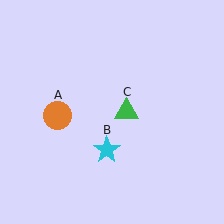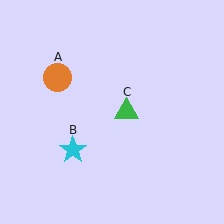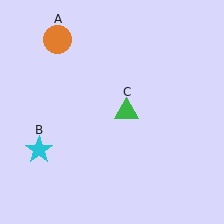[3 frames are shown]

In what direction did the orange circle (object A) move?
The orange circle (object A) moved up.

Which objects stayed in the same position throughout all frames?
Green triangle (object C) remained stationary.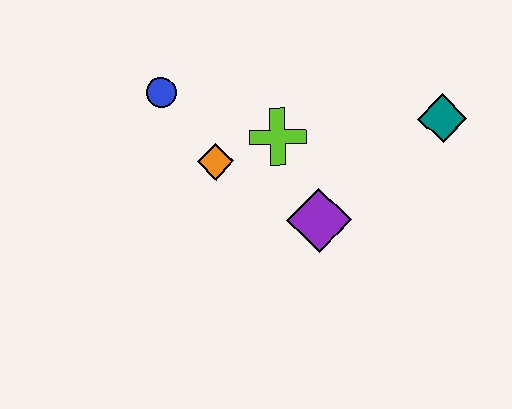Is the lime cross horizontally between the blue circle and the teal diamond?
Yes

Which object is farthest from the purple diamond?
The blue circle is farthest from the purple diamond.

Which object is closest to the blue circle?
The orange diamond is closest to the blue circle.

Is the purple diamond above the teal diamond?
No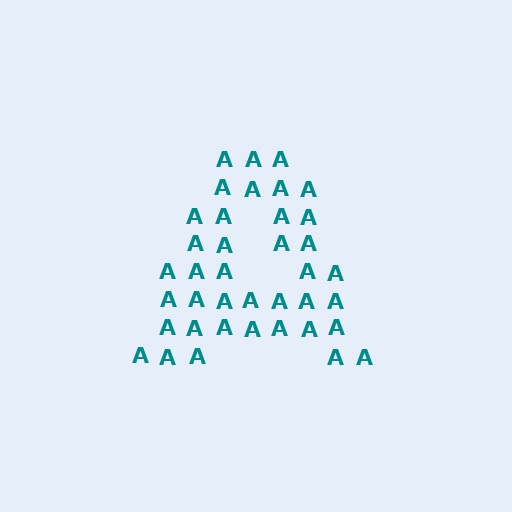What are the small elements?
The small elements are letter A's.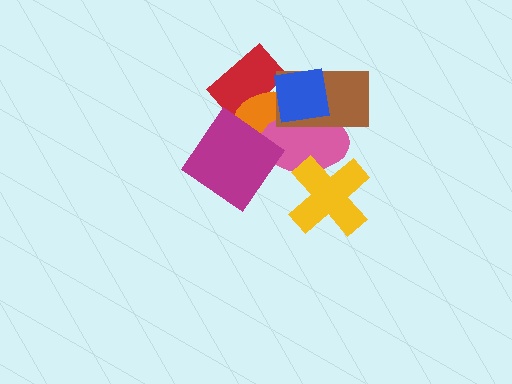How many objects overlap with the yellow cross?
1 object overlaps with the yellow cross.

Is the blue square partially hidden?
No, no other shape covers it.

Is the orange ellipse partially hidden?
Yes, it is partially covered by another shape.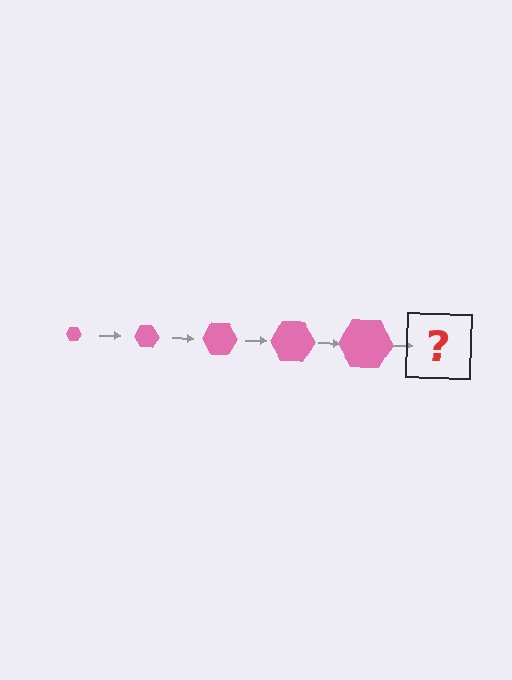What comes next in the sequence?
The next element should be a pink hexagon, larger than the previous one.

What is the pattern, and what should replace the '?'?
The pattern is that the hexagon gets progressively larger each step. The '?' should be a pink hexagon, larger than the previous one.